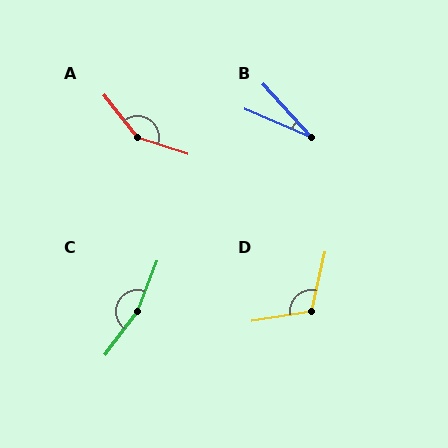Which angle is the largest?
C, at approximately 164 degrees.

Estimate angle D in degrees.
Approximately 112 degrees.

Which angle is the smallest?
B, at approximately 25 degrees.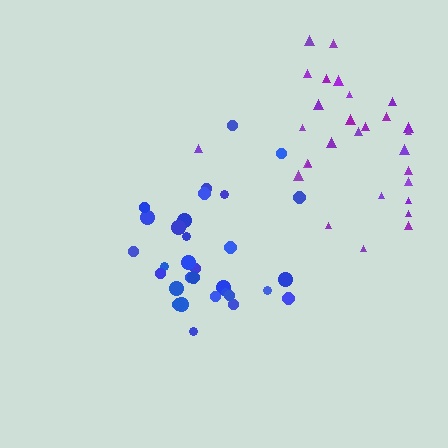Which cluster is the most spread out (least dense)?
Purple.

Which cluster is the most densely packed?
Blue.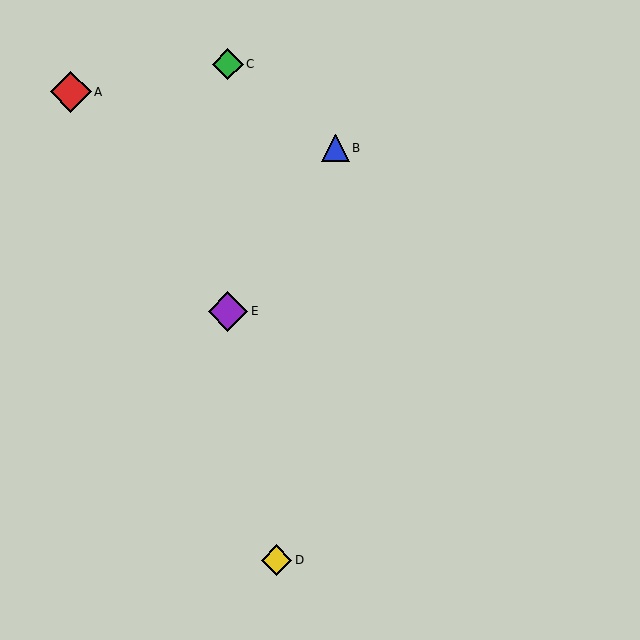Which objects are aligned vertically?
Objects C, E are aligned vertically.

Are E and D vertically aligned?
No, E is at x≈228 and D is at x≈276.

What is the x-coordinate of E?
Object E is at x≈228.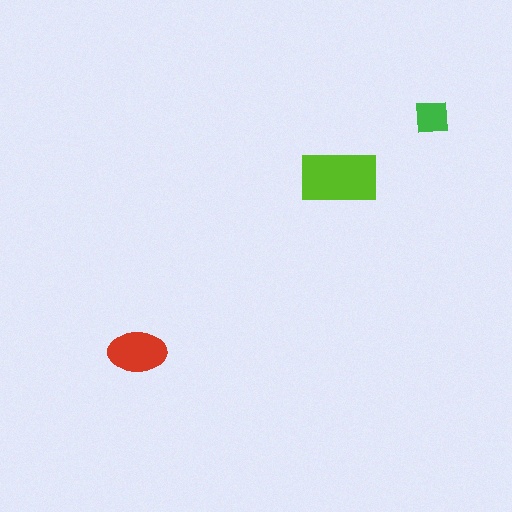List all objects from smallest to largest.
The green square, the red ellipse, the lime rectangle.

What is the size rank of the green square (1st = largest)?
3rd.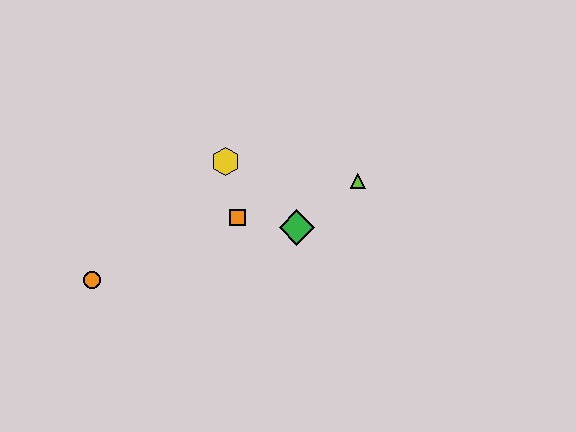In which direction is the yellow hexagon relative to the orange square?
The yellow hexagon is above the orange square.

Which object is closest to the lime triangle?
The green diamond is closest to the lime triangle.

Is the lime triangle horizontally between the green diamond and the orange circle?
No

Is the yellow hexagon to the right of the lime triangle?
No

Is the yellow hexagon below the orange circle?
No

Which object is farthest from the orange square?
The orange circle is farthest from the orange square.